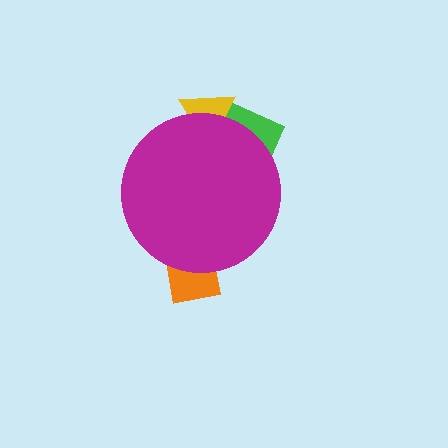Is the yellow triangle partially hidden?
Yes, the yellow triangle is partially hidden behind the magenta circle.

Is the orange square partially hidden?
Yes, the orange square is partially hidden behind the magenta circle.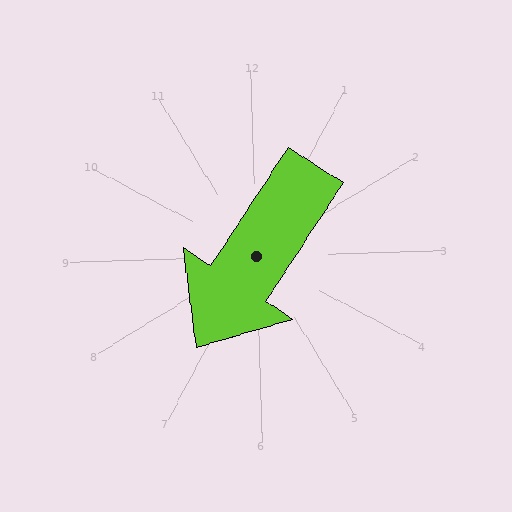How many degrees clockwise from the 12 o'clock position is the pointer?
Approximately 215 degrees.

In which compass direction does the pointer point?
Southwest.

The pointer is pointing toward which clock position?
Roughly 7 o'clock.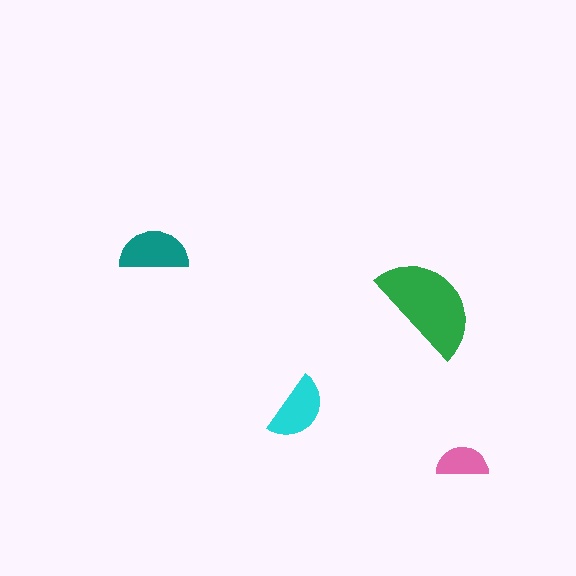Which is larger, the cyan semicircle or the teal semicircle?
The teal one.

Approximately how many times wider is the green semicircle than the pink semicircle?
About 2 times wider.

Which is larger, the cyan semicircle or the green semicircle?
The green one.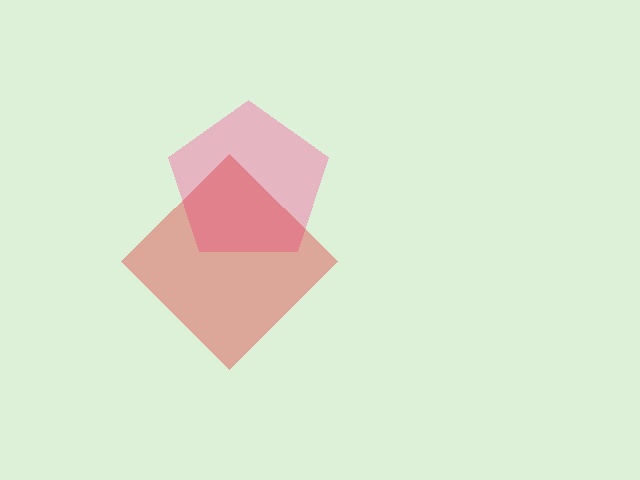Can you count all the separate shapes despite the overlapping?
Yes, there are 2 separate shapes.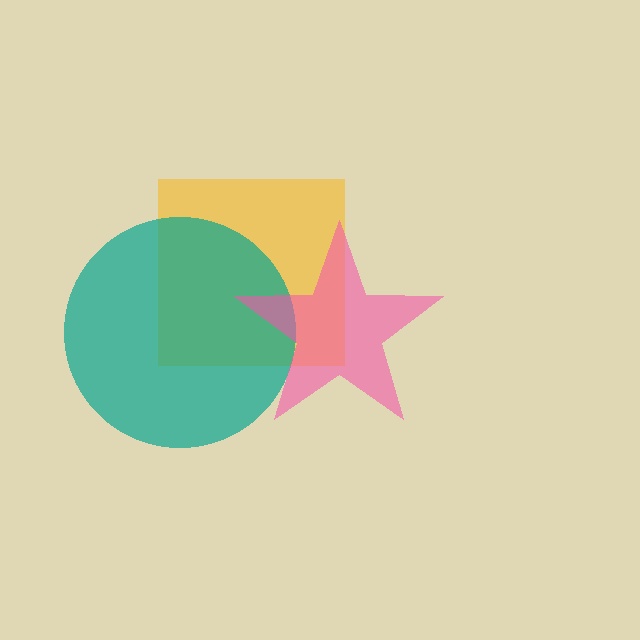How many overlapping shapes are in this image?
There are 3 overlapping shapes in the image.